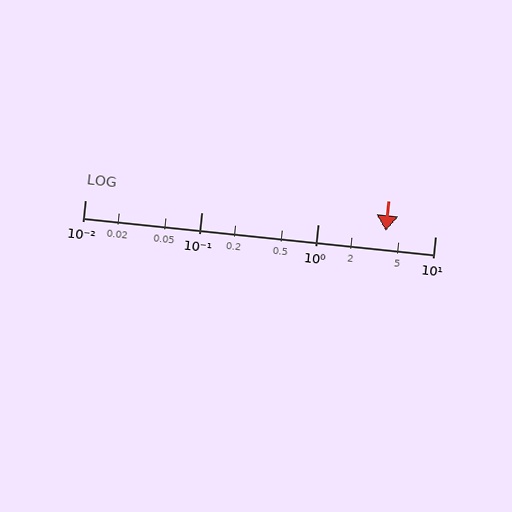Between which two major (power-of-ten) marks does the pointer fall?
The pointer is between 1 and 10.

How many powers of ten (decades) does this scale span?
The scale spans 3 decades, from 0.01 to 10.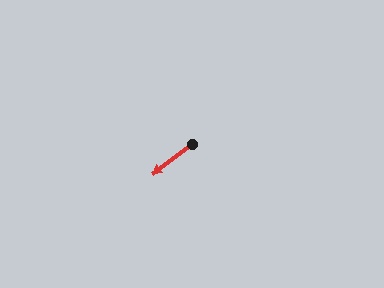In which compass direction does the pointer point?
Southwest.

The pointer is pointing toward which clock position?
Roughly 8 o'clock.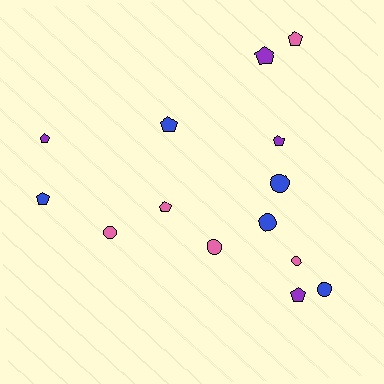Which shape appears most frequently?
Pentagon, with 8 objects.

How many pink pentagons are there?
There are 2 pink pentagons.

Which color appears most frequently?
Pink, with 5 objects.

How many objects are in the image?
There are 14 objects.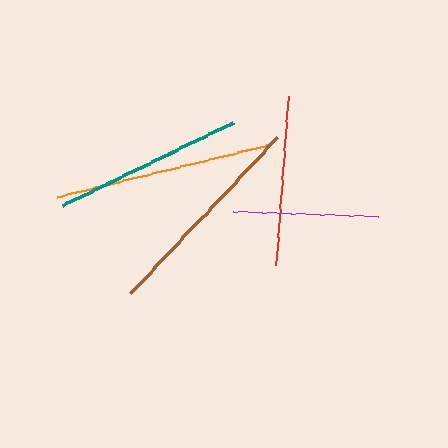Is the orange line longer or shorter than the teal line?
The orange line is longer than the teal line.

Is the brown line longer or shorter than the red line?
The brown line is longer than the red line.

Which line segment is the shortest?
The purple line is the shortest at approximately 145 pixels.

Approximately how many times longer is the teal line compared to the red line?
The teal line is approximately 1.1 times the length of the red line.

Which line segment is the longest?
The orange line is the longest at approximately 220 pixels.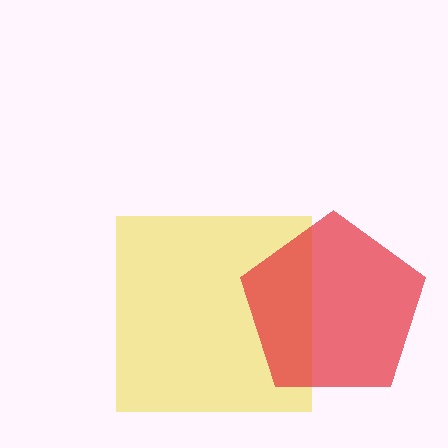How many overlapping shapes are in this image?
There are 2 overlapping shapes in the image.